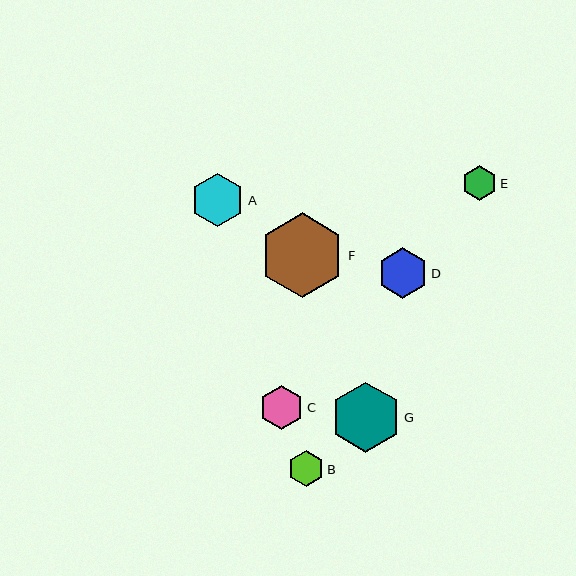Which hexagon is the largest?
Hexagon F is the largest with a size of approximately 84 pixels.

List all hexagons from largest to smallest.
From largest to smallest: F, G, A, D, C, B, E.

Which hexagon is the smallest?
Hexagon E is the smallest with a size of approximately 35 pixels.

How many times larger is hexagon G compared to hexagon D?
Hexagon G is approximately 1.4 times the size of hexagon D.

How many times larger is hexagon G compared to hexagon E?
Hexagon G is approximately 2.0 times the size of hexagon E.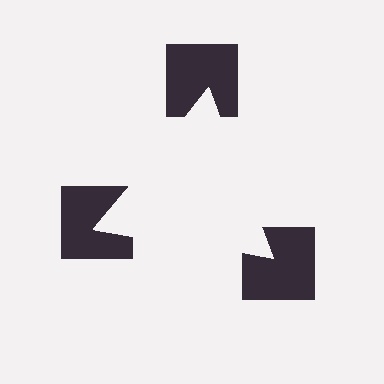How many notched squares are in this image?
There are 3 — one at each vertex of the illusory triangle.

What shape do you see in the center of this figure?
An illusory triangle — its edges are inferred from the aligned wedge cuts in the notched squares, not physically drawn.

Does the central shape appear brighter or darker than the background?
It typically appears slightly brighter than the background, even though no actual brightness change is drawn.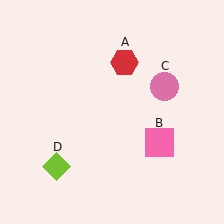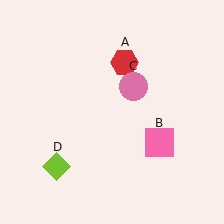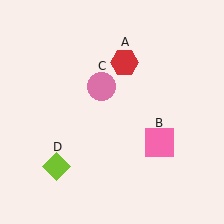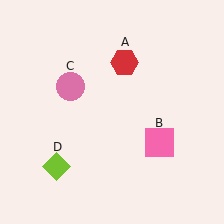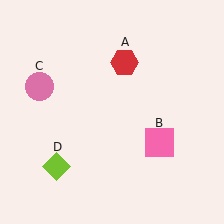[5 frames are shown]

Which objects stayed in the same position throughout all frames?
Red hexagon (object A) and pink square (object B) and lime diamond (object D) remained stationary.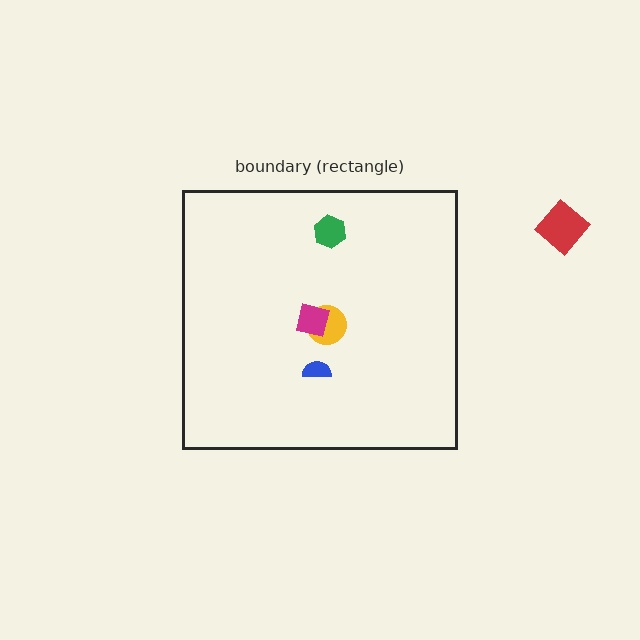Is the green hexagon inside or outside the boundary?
Inside.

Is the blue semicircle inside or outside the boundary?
Inside.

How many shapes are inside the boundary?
4 inside, 1 outside.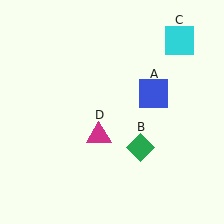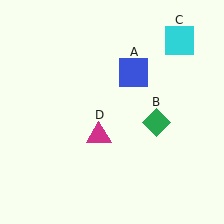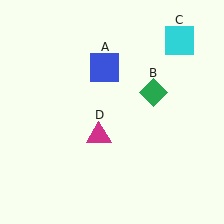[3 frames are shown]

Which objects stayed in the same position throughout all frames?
Cyan square (object C) and magenta triangle (object D) remained stationary.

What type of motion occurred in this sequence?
The blue square (object A), green diamond (object B) rotated counterclockwise around the center of the scene.